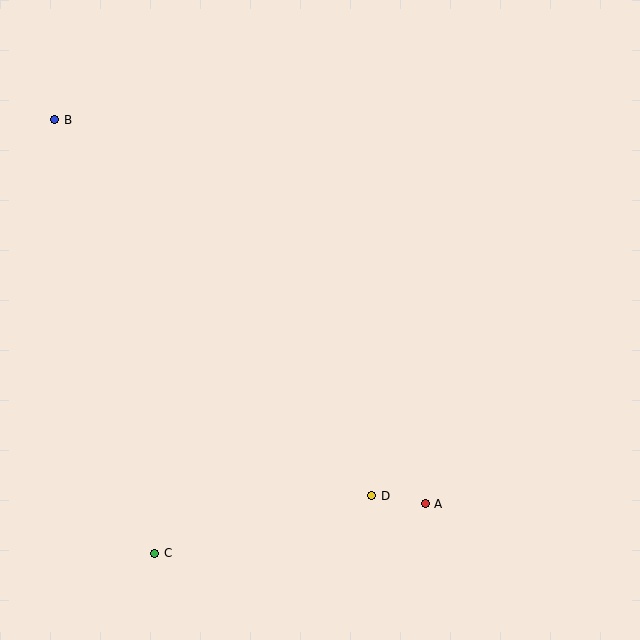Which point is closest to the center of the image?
Point D at (372, 496) is closest to the center.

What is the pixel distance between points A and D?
The distance between A and D is 54 pixels.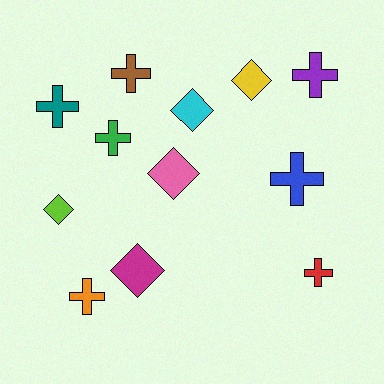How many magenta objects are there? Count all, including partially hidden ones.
There is 1 magenta object.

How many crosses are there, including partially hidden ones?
There are 7 crosses.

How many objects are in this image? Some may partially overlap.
There are 12 objects.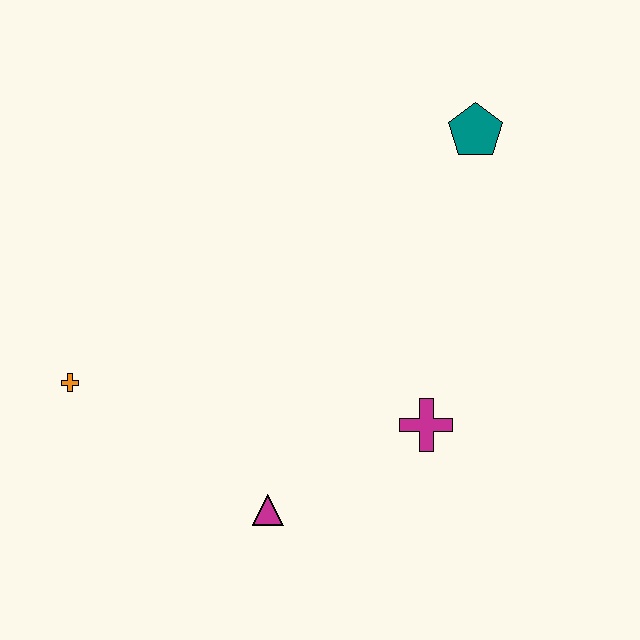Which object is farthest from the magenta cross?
The orange cross is farthest from the magenta cross.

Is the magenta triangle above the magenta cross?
No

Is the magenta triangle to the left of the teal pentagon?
Yes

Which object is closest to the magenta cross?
The magenta triangle is closest to the magenta cross.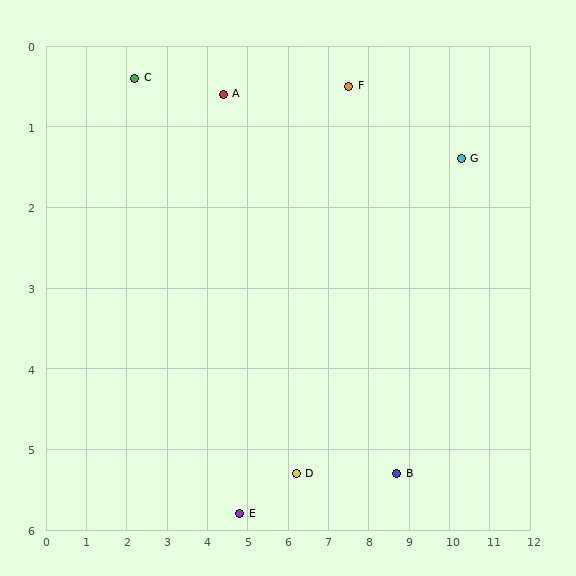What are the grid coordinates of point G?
Point G is at approximately (10.3, 1.4).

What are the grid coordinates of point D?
Point D is at approximately (6.2, 5.3).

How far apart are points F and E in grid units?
Points F and E are about 5.9 grid units apart.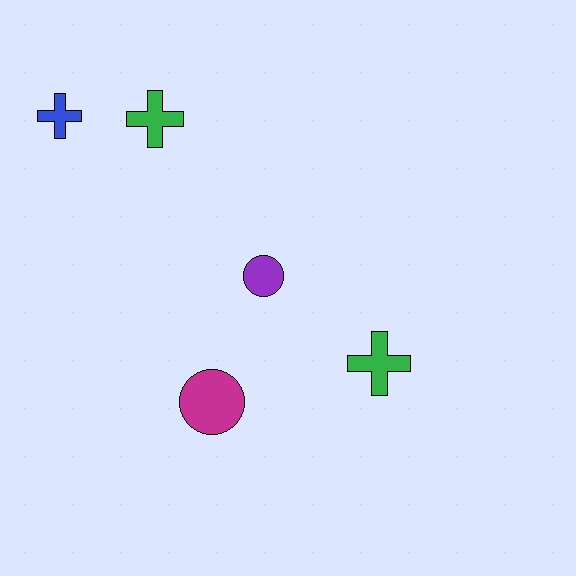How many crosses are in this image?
There are 3 crosses.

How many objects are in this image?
There are 5 objects.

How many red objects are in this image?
There are no red objects.